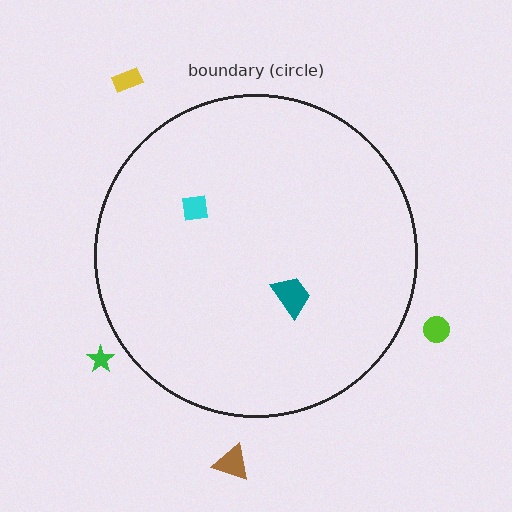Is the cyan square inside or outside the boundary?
Inside.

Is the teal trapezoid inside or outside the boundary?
Inside.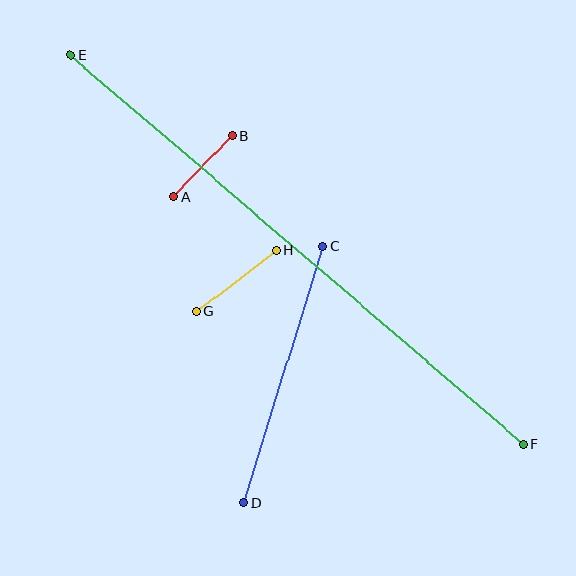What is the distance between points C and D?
The distance is approximately 268 pixels.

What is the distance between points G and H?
The distance is approximately 101 pixels.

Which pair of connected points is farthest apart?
Points E and F are farthest apart.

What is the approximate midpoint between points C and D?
The midpoint is at approximately (283, 375) pixels.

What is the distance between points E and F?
The distance is approximately 597 pixels.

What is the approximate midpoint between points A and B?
The midpoint is at approximately (203, 166) pixels.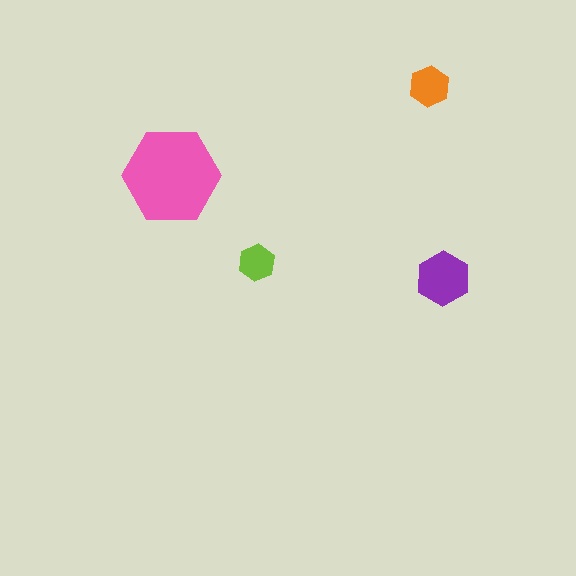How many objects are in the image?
There are 4 objects in the image.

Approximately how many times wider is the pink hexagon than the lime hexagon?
About 2.5 times wider.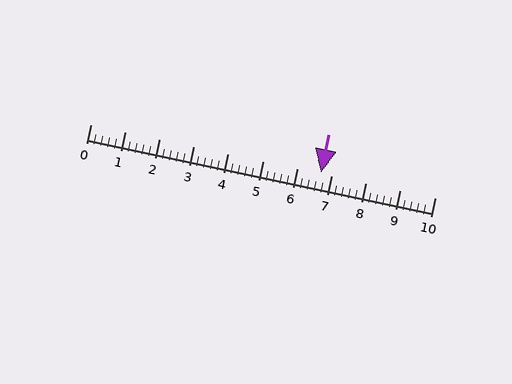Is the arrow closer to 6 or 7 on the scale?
The arrow is closer to 7.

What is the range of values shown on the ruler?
The ruler shows values from 0 to 10.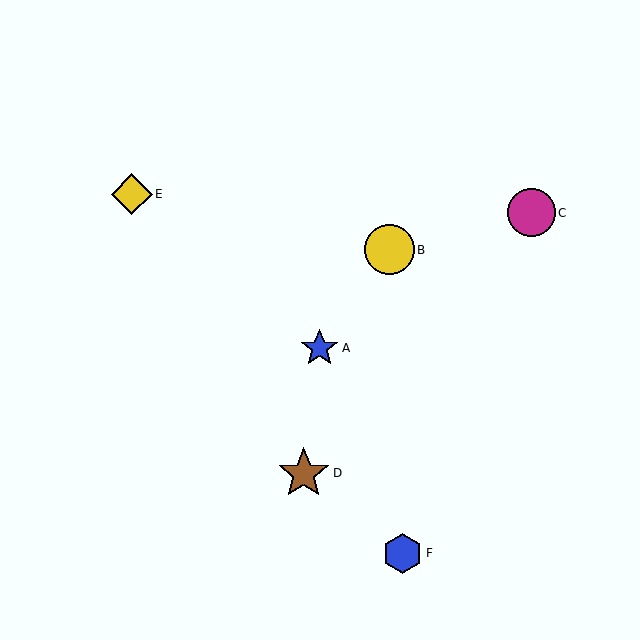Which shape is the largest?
The brown star (labeled D) is the largest.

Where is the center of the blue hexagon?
The center of the blue hexagon is at (403, 553).